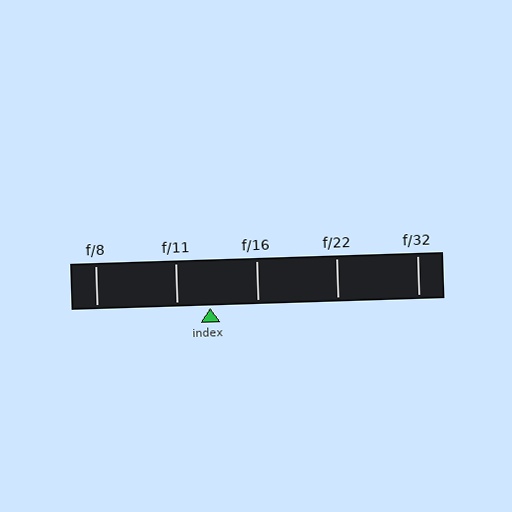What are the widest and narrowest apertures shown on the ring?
The widest aperture shown is f/8 and the narrowest is f/32.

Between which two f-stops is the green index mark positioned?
The index mark is between f/11 and f/16.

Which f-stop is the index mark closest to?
The index mark is closest to f/11.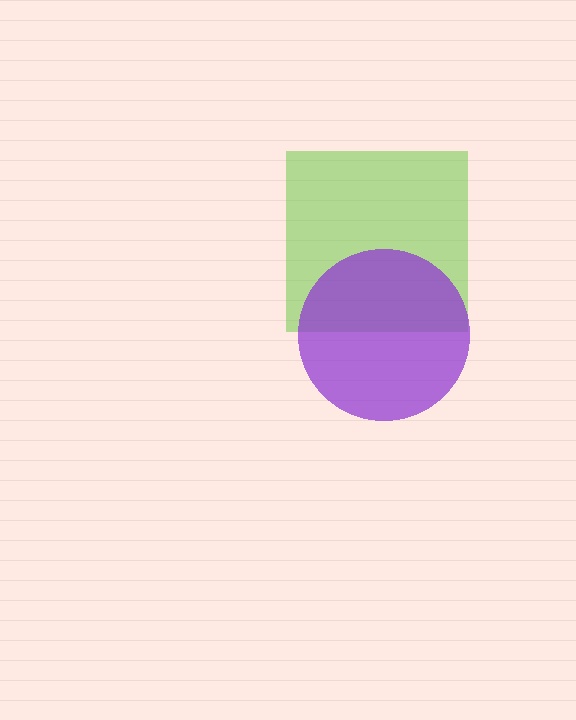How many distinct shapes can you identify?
There are 2 distinct shapes: a lime square, a purple circle.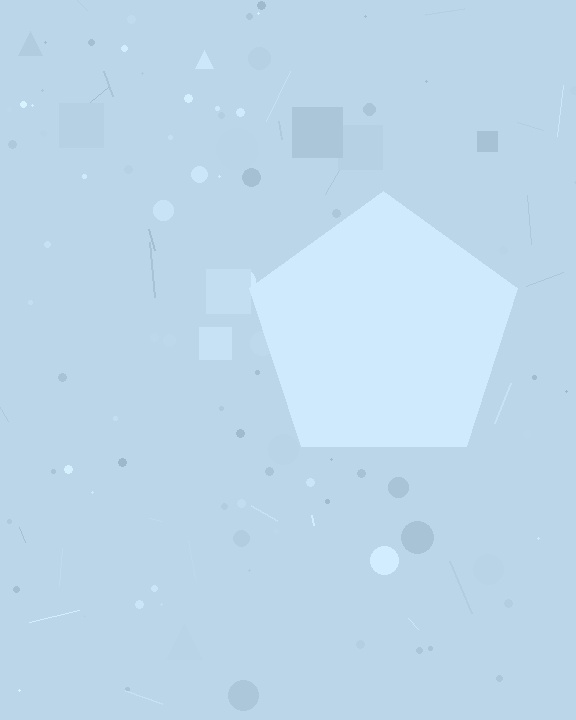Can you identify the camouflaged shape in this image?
The camouflaged shape is a pentagon.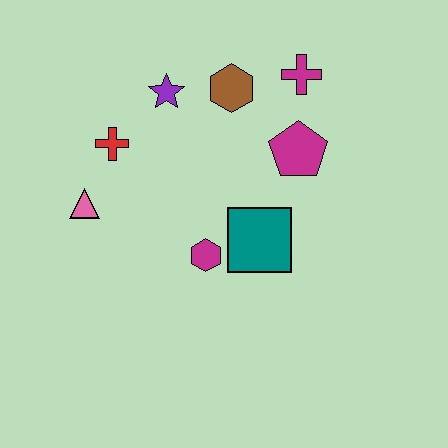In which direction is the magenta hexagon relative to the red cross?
The magenta hexagon is below the red cross.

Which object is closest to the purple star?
The brown hexagon is closest to the purple star.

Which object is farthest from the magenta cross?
The pink triangle is farthest from the magenta cross.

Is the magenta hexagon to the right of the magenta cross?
No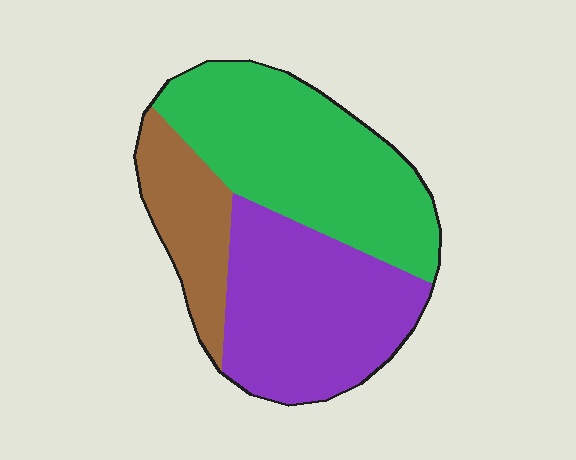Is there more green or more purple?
Green.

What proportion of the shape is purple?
Purple covers about 40% of the shape.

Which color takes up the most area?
Green, at roughly 45%.